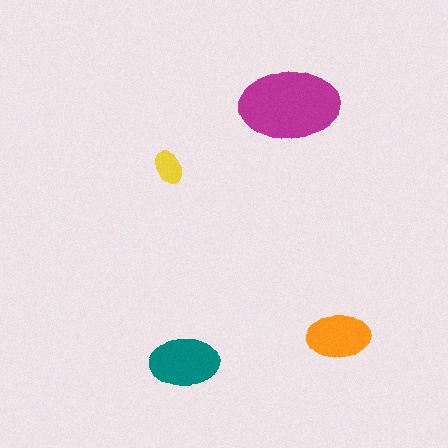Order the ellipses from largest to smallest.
the magenta one, the teal one, the orange one, the yellow one.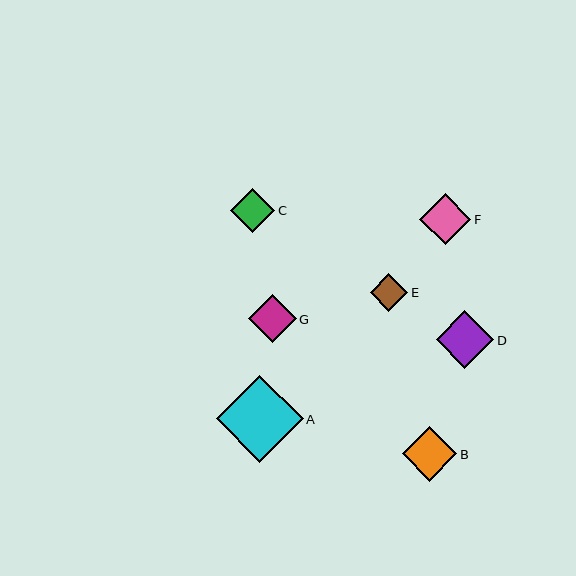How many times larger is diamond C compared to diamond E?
Diamond C is approximately 1.2 times the size of diamond E.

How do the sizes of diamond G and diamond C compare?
Diamond G and diamond C are approximately the same size.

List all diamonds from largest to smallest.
From largest to smallest: A, D, B, F, G, C, E.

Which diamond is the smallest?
Diamond E is the smallest with a size of approximately 38 pixels.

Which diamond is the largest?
Diamond A is the largest with a size of approximately 87 pixels.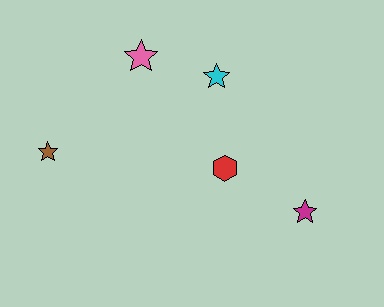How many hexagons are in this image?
There is 1 hexagon.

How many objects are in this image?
There are 5 objects.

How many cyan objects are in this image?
There is 1 cyan object.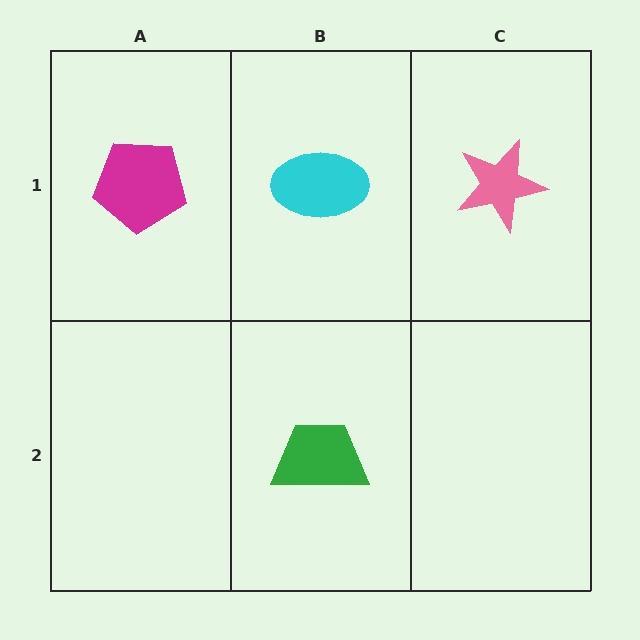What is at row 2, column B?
A green trapezoid.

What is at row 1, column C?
A pink star.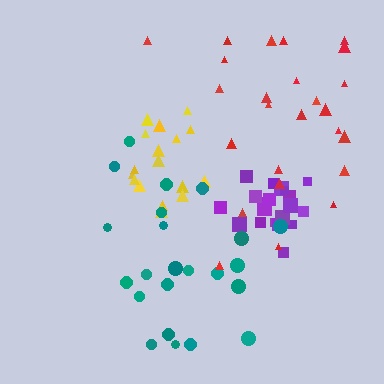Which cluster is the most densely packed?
Purple.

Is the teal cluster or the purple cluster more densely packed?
Purple.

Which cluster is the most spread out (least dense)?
Red.